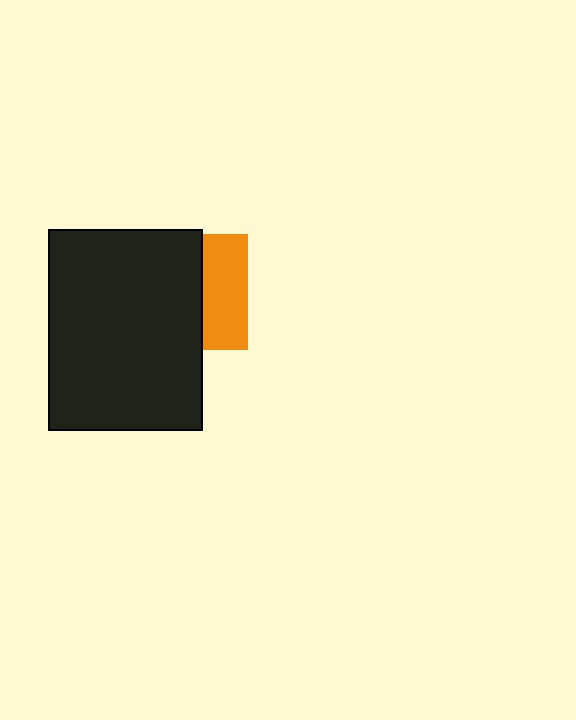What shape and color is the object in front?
The object in front is a black rectangle.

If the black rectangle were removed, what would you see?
You would see the complete orange square.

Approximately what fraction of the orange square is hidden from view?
Roughly 62% of the orange square is hidden behind the black rectangle.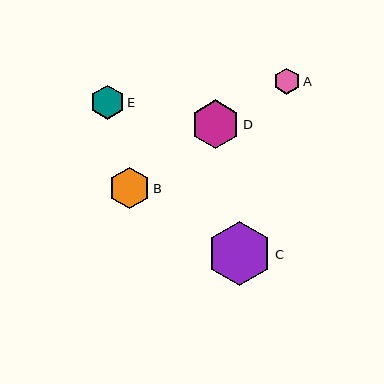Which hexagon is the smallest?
Hexagon A is the smallest with a size of approximately 26 pixels.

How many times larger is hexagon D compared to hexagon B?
Hexagon D is approximately 1.2 times the size of hexagon B.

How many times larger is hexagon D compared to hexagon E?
Hexagon D is approximately 1.4 times the size of hexagon E.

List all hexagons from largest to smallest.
From largest to smallest: C, D, B, E, A.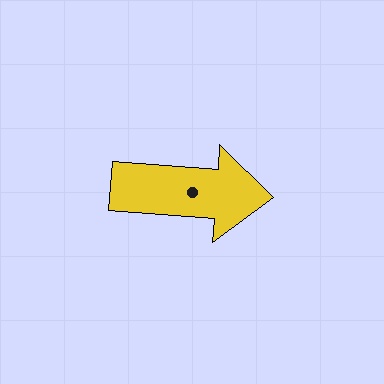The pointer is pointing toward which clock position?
Roughly 3 o'clock.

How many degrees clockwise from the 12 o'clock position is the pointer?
Approximately 94 degrees.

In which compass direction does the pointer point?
East.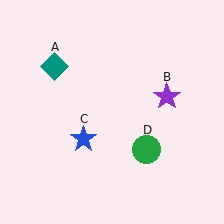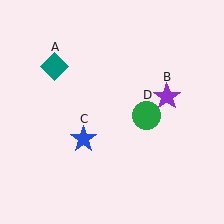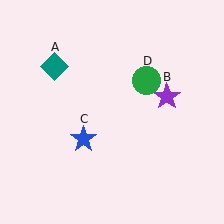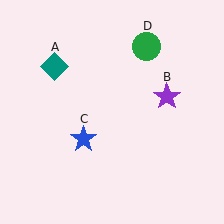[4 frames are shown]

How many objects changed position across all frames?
1 object changed position: green circle (object D).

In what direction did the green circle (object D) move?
The green circle (object D) moved up.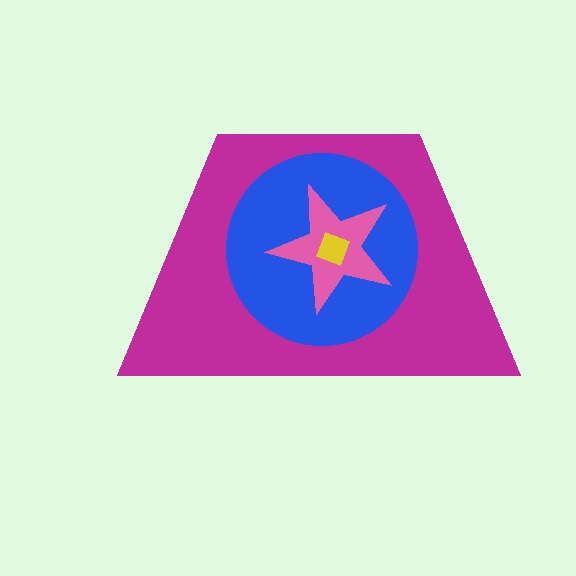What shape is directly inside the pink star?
The yellow diamond.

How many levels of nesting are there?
4.